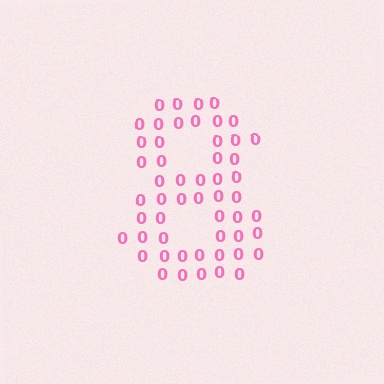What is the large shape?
The large shape is the digit 8.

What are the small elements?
The small elements are digit 0's.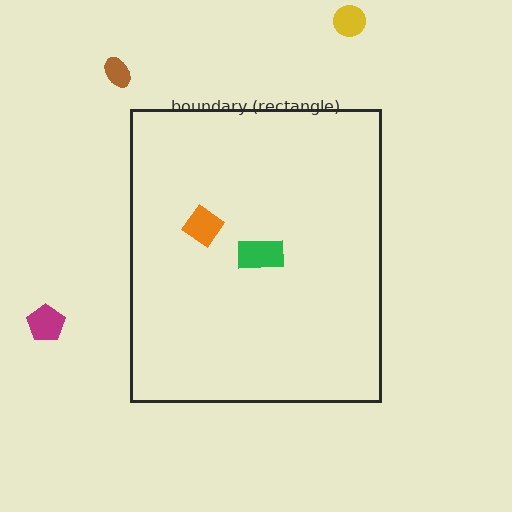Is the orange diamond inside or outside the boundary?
Inside.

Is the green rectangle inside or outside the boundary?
Inside.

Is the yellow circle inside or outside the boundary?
Outside.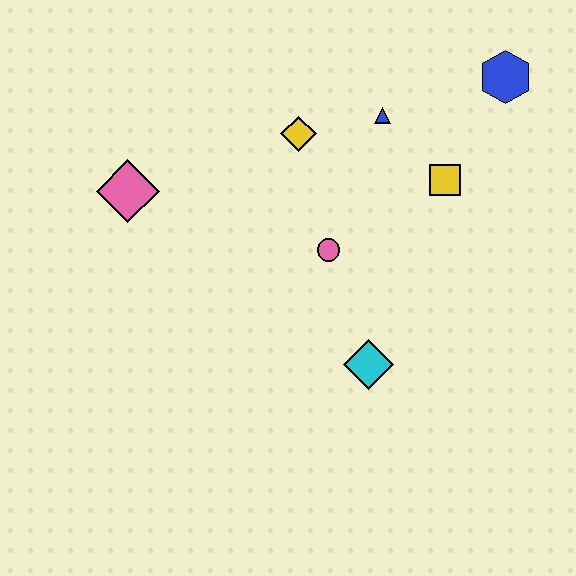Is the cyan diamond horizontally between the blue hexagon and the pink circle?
Yes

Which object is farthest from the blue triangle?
The pink diamond is farthest from the blue triangle.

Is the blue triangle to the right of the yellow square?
No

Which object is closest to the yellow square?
The blue triangle is closest to the yellow square.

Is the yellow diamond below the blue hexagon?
Yes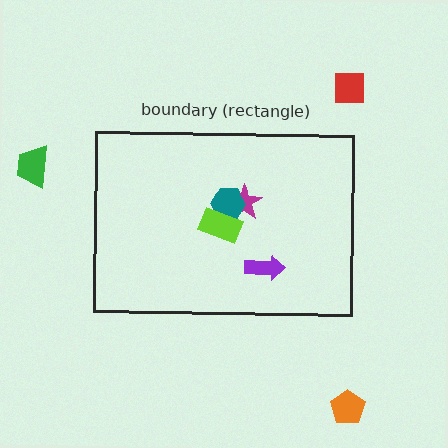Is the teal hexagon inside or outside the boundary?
Inside.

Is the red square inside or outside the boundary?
Outside.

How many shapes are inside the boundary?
4 inside, 3 outside.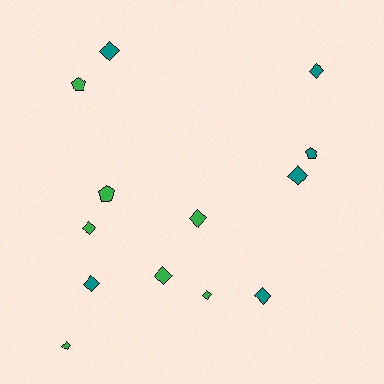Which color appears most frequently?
Green, with 7 objects.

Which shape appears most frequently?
Diamond, with 10 objects.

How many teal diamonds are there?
There are 5 teal diamonds.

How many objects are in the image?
There are 13 objects.